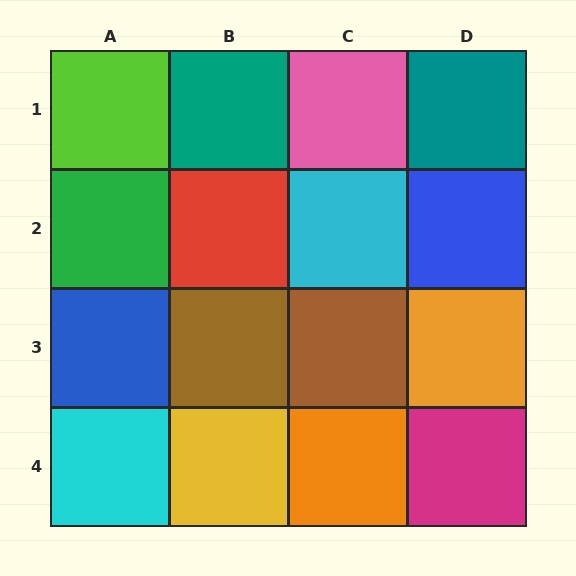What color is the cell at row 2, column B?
Red.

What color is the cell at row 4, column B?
Yellow.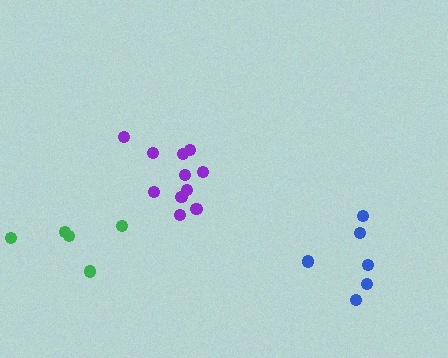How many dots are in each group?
Group 1: 6 dots, Group 2: 5 dots, Group 3: 11 dots (22 total).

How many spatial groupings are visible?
There are 3 spatial groupings.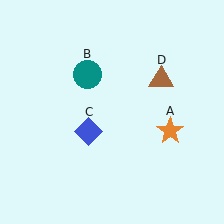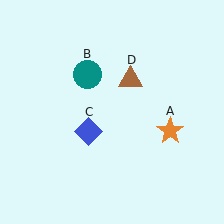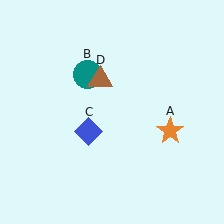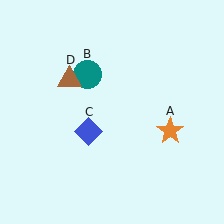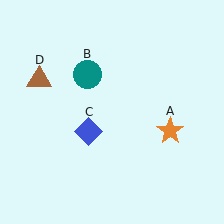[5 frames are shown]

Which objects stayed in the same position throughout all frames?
Orange star (object A) and teal circle (object B) and blue diamond (object C) remained stationary.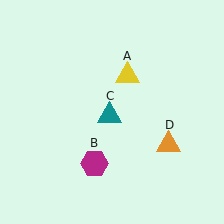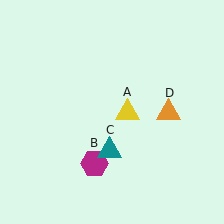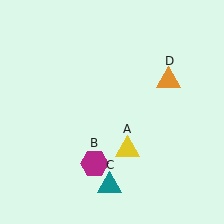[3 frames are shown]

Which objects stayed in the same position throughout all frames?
Magenta hexagon (object B) remained stationary.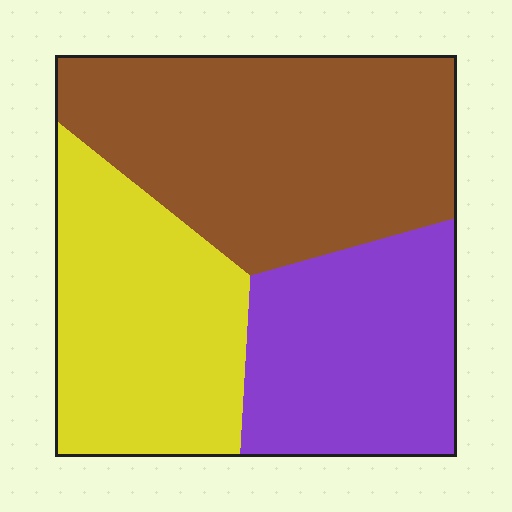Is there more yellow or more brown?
Brown.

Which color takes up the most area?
Brown, at roughly 40%.